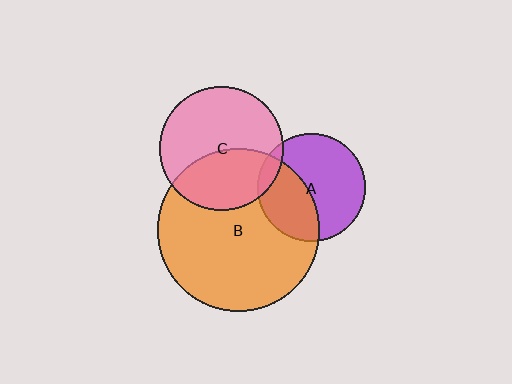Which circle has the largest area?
Circle B (orange).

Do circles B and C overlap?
Yes.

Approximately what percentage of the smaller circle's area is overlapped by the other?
Approximately 40%.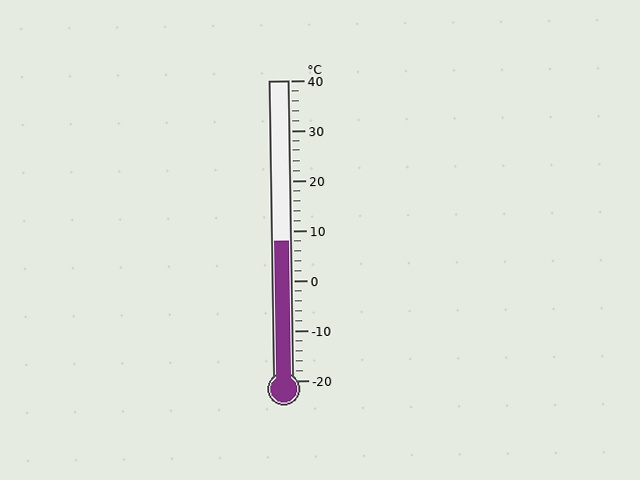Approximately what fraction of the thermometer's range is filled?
The thermometer is filled to approximately 45% of its range.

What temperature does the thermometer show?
The thermometer shows approximately 8°C.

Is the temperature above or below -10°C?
The temperature is above -10°C.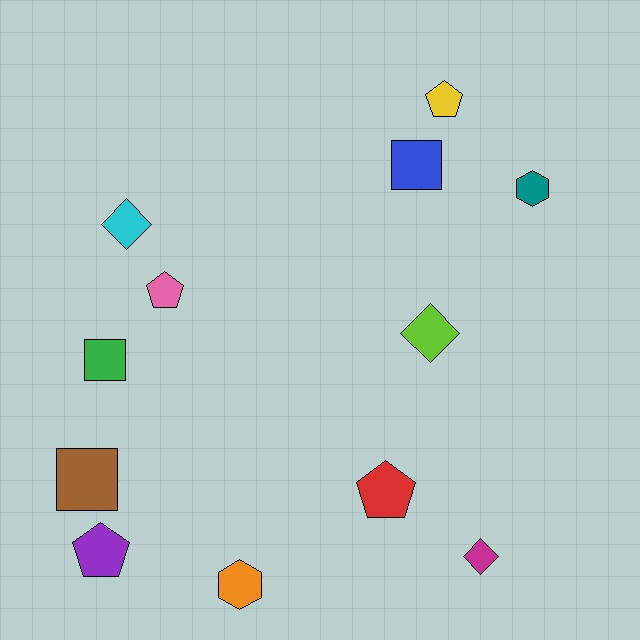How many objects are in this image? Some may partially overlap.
There are 12 objects.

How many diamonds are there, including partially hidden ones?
There are 3 diamonds.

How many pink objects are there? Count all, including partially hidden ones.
There is 1 pink object.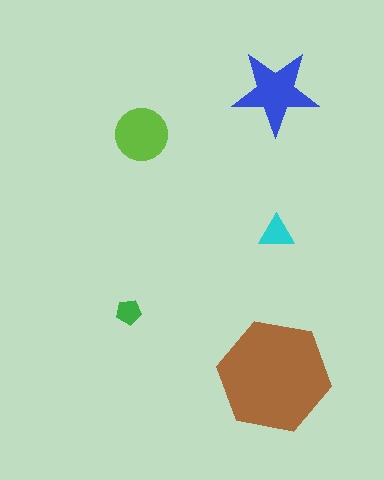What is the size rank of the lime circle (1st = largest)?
3rd.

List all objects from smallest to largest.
The green pentagon, the cyan triangle, the lime circle, the blue star, the brown hexagon.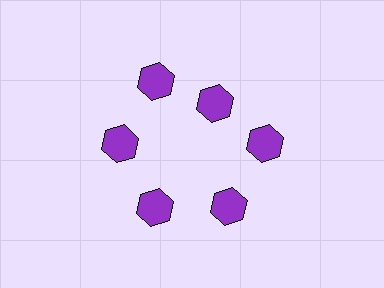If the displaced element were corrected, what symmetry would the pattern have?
It would have 6-fold rotational symmetry — the pattern would map onto itself every 60 degrees.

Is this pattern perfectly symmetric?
No. The 6 purple hexagons are arranged in a ring, but one element near the 1 o'clock position is pulled inward toward the center, breaking the 6-fold rotational symmetry.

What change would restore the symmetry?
The symmetry would be restored by moving it outward, back onto the ring so that all 6 hexagons sit at equal angles and equal distance from the center.